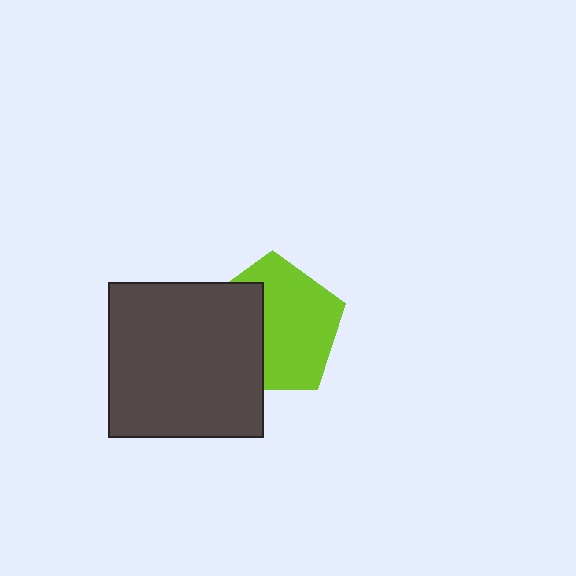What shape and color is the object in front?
The object in front is a dark gray square.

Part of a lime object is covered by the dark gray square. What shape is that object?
It is a pentagon.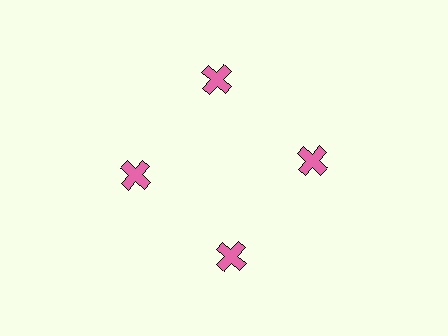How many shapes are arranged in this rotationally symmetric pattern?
There are 4 shapes, arranged in 4 groups of 1.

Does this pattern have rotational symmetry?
Yes, this pattern has 4-fold rotational symmetry. It looks the same after rotating 90 degrees around the center.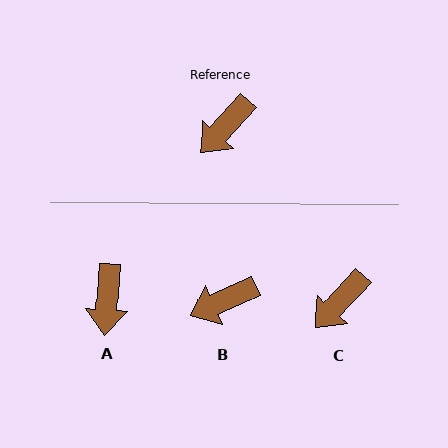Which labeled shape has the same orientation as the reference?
C.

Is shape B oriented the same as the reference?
No, it is off by about 24 degrees.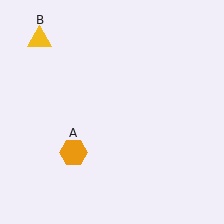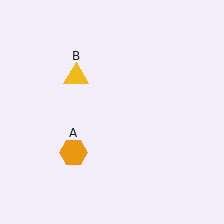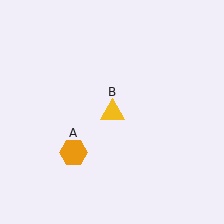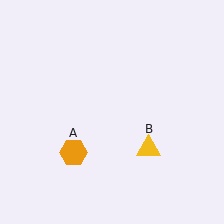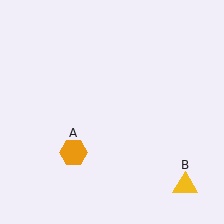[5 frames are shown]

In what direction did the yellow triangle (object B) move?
The yellow triangle (object B) moved down and to the right.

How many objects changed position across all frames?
1 object changed position: yellow triangle (object B).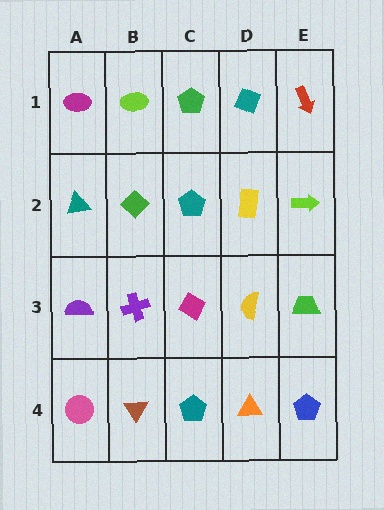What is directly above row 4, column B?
A purple cross.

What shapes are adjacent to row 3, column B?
A green diamond (row 2, column B), a brown triangle (row 4, column B), a purple semicircle (row 3, column A), a magenta diamond (row 3, column C).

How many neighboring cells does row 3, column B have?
4.